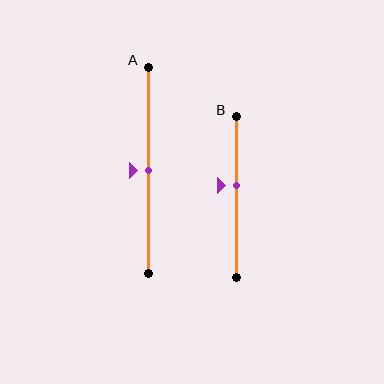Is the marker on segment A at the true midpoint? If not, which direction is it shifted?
Yes, the marker on segment A is at the true midpoint.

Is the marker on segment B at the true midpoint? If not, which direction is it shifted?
No, the marker on segment B is shifted upward by about 7% of the segment length.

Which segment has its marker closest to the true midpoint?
Segment A has its marker closest to the true midpoint.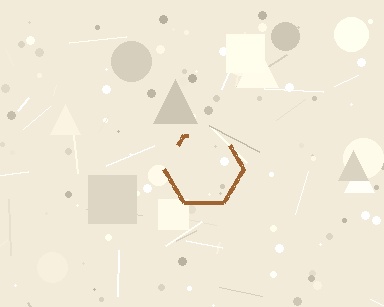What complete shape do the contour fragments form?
The contour fragments form a hexagon.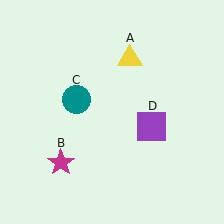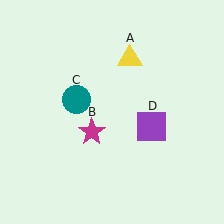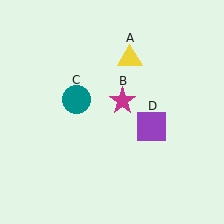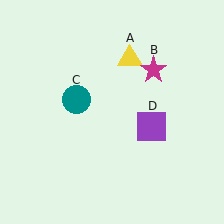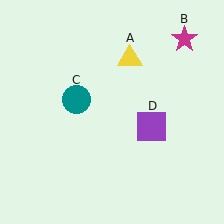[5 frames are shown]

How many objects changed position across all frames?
1 object changed position: magenta star (object B).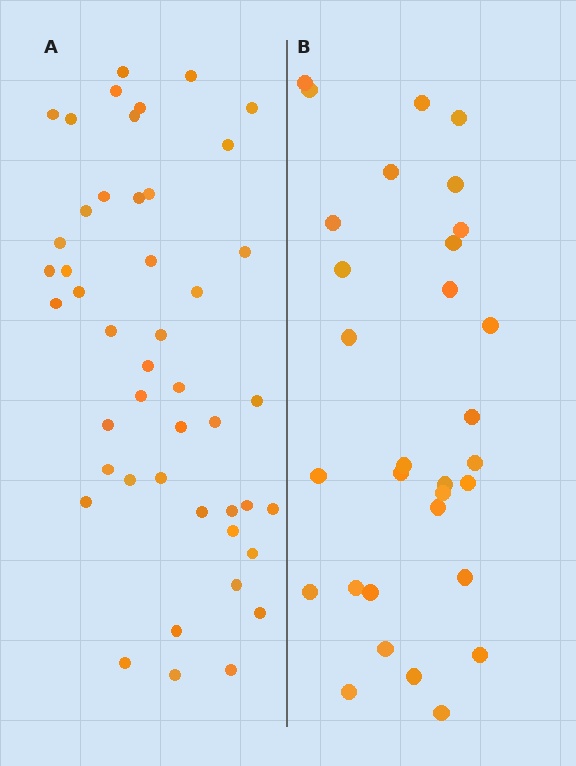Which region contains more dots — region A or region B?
Region A (the left region) has more dots.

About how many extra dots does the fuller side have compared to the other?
Region A has approximately 15 more dots than region B.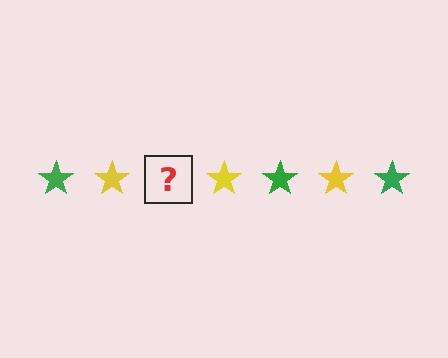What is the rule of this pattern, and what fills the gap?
The rule is that the pattern cycles through green, yellow stars. The gap should be filled with a green star.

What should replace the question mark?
The question mark should be replaced with a green star.